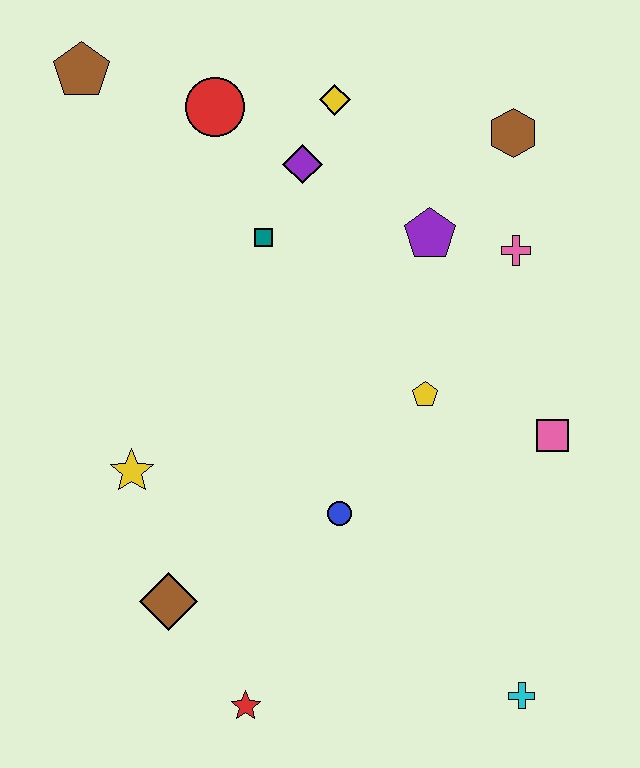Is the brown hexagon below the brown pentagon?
Yes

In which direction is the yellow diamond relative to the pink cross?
The yellow diamond is to the left of the pink cross.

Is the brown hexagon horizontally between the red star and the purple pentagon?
No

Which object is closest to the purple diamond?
The yellow diamond is closest to the purple diamond.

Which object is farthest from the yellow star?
The brown hexagon is farthest from the yellow star.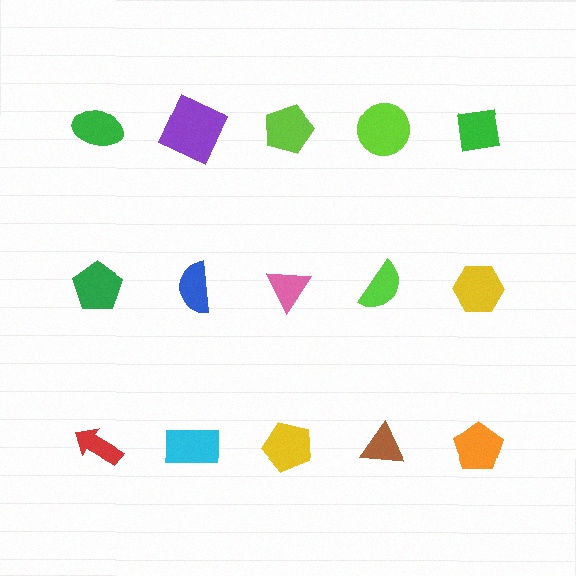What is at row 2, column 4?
A lime semicircle.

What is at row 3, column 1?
A red arrow.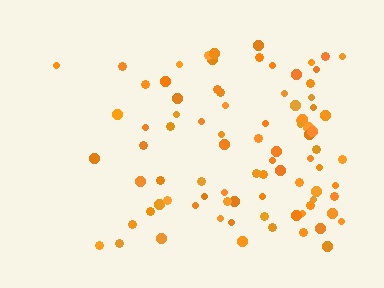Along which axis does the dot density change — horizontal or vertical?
Horizontal.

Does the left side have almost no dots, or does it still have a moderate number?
Still a moderate number, just noticeably fewer than the right.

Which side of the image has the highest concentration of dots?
The right.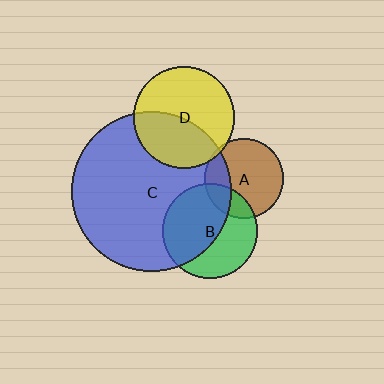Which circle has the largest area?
Circle C (blue).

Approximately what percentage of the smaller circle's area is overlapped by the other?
Approximately 55%.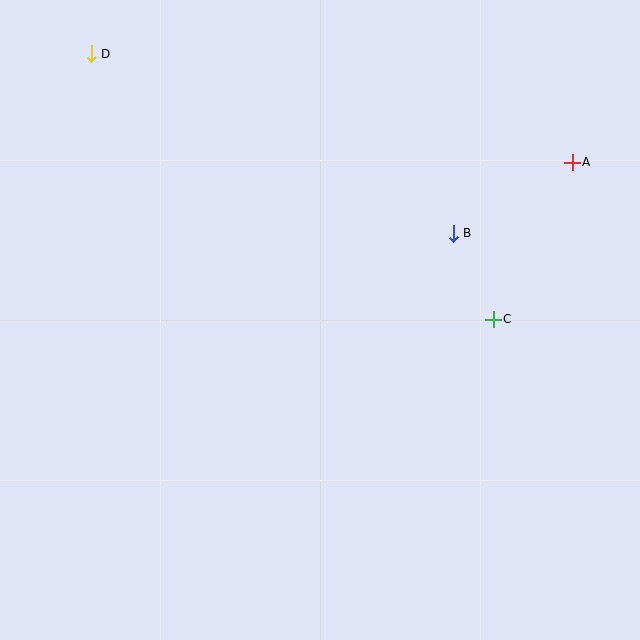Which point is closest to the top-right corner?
Point A is closest to the top-right corner.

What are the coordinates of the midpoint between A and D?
The midpoint between A and D is at (332, 108).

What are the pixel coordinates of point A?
Point A is at (572, 162).